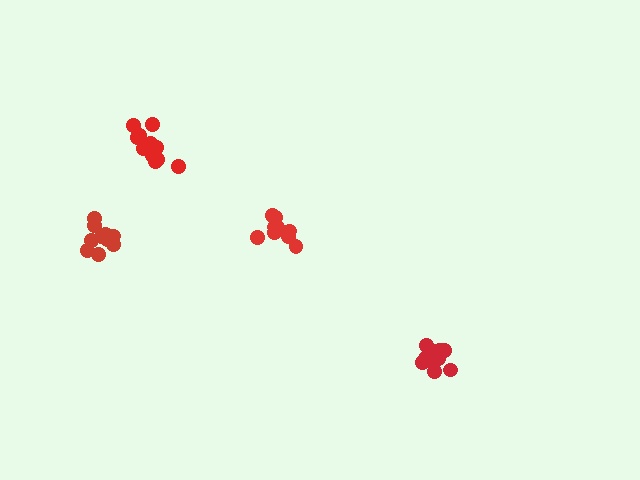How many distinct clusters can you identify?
There are 4 distinct clusters.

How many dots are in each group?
Group 1: 11 dots, Group 2: 9 dots, Group 3: 11 dots, Group 4: 11 dots (42 total).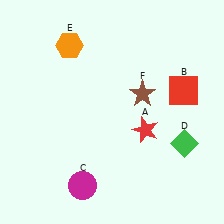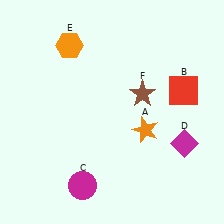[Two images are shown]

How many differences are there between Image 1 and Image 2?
There are 2 differences between the two images.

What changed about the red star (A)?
In Image 1, A is red. In Image 2, it changed to orange.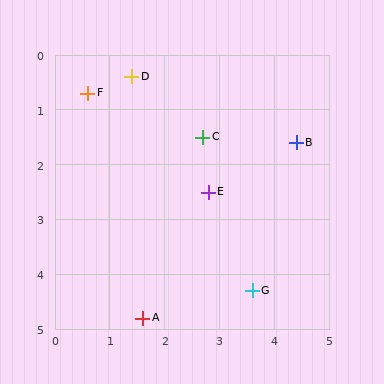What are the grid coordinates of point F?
Point F is at approximately (0.6, 0.7).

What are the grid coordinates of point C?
Point C is at approximately (2.7, 1.5).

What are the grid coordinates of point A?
Point A is at approximately (1.6, 4.8).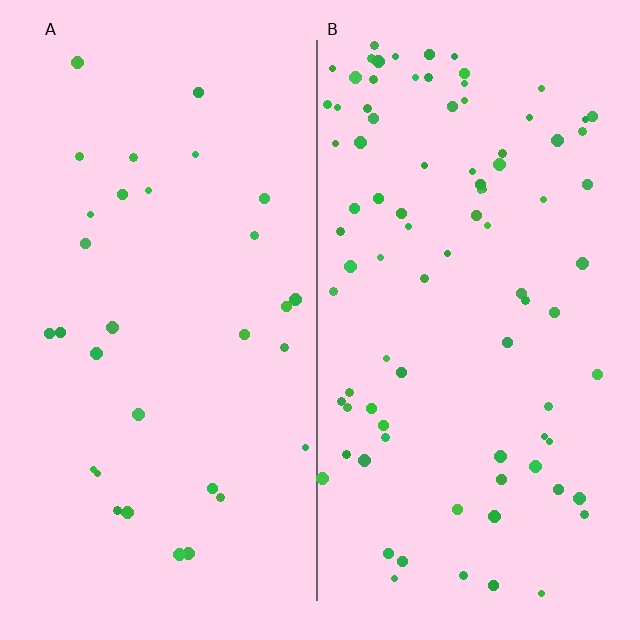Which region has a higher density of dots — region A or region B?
B (the right).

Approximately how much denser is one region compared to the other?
Approximately 2.8× — region B over region A.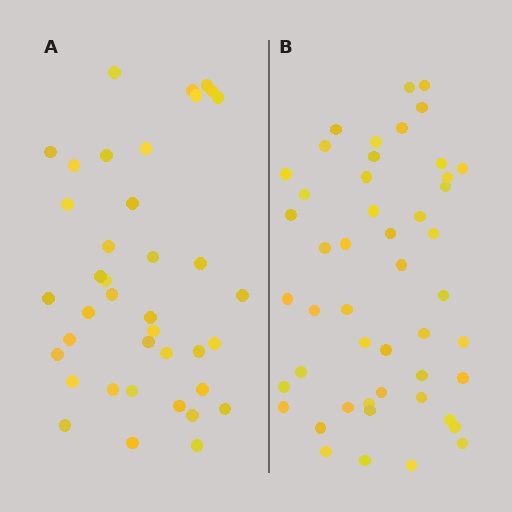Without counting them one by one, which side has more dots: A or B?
Region B (the right region) has more dots.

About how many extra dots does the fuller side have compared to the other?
Region B has roughly 8 or so more dots than region A.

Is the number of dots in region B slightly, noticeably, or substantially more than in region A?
Region B has only slightly more — the two regions are fairly close. The ratio is roughly 1.2 to 1.